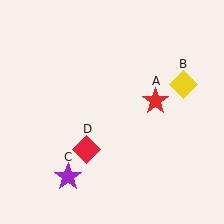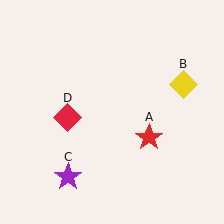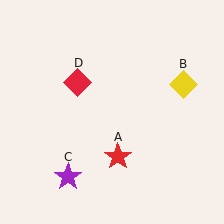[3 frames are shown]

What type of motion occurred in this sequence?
The red star (object A), red diamond (object D) rotated clockwise around the center of the scene.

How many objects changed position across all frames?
2 objects changed position: red star (object A), red diamond (object D).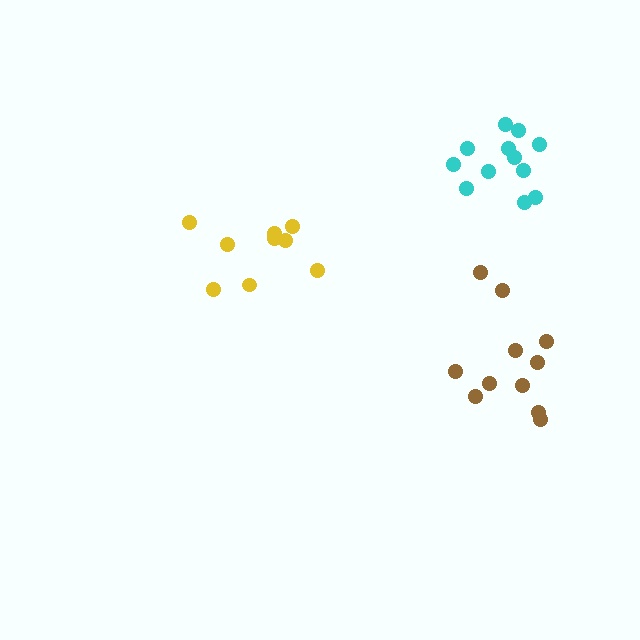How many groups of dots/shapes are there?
There are 3 groups.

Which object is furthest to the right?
The brown cluster is rightmost.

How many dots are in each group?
Group 1: 11 dots, Group 2: 9 dots, Group 3: 12 dots (32 total).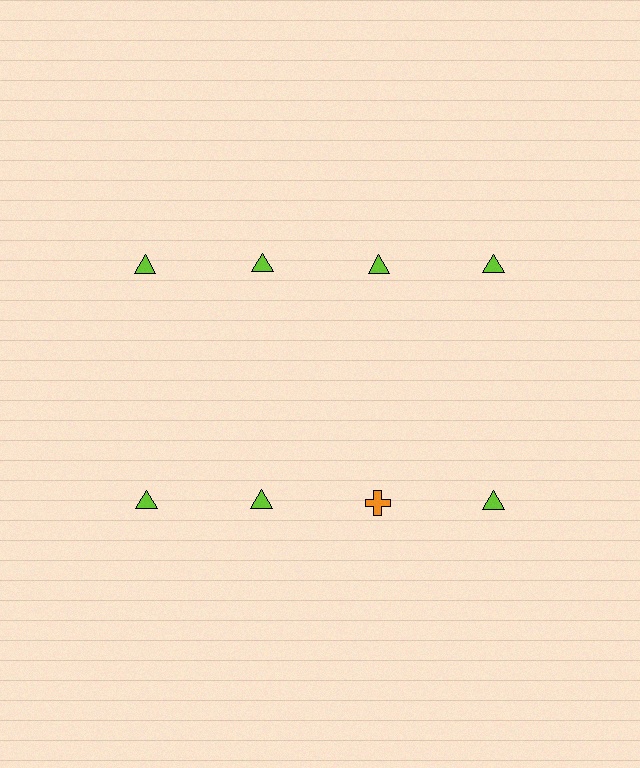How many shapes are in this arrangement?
There are 8 shapes arranged in a grid pattern.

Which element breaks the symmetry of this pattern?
The orange cross in the second row, center column breaks the symmetry. All other shapes are lime triangles.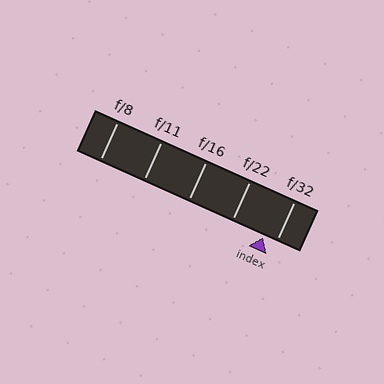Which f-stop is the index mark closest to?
The index mark is closest to f/32.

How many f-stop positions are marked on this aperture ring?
There are 5 f-stop positions marked.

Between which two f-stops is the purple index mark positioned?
The index mark is between f/22 and f/32.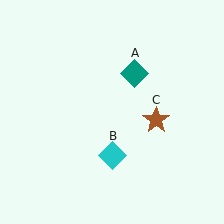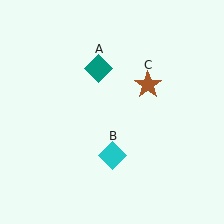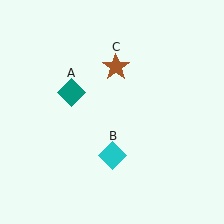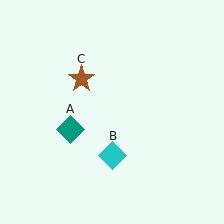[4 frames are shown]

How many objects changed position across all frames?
2 objects changed position: teal diamond (object A), brown star (object C).